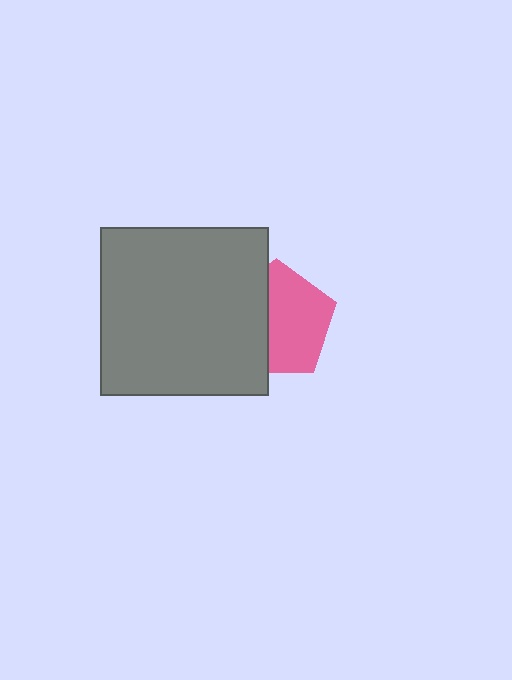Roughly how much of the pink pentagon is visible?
About half of it is visible (roughly 58%).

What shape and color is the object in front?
The object in front is a gray square.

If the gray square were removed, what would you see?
You would see the complete pink pentagon.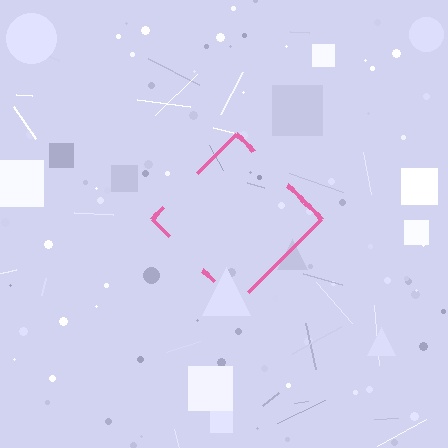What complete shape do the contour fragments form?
The contour fragments form a diamond.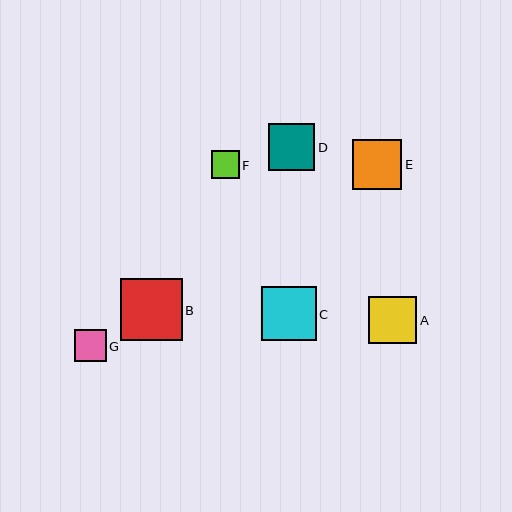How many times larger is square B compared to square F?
Square B is approximately 2.3 times the size of square F.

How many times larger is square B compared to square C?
Square B is approximately 1.1 times the size of square C.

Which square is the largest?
Square B is the largest with a size of approximately 62 pixels.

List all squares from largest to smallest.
From largest to smallest: B, C, E, A, D, G, F.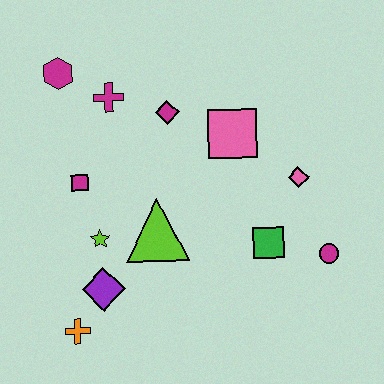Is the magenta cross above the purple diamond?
Yes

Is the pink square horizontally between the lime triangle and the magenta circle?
Yes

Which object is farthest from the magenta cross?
The magenta circle is farthest from the magenta cross.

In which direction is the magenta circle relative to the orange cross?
The magenta circle is to the right of the orange cross.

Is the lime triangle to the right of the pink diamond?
No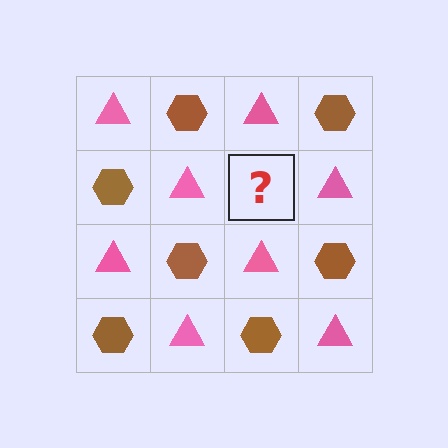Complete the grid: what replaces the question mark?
The question mark should be replaced with a brown hexagon.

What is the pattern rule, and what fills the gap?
The rule is that it alternates pink triangle and brown hexagon in a checkerboard pattern. The gap should be filled with a brown hexagon.